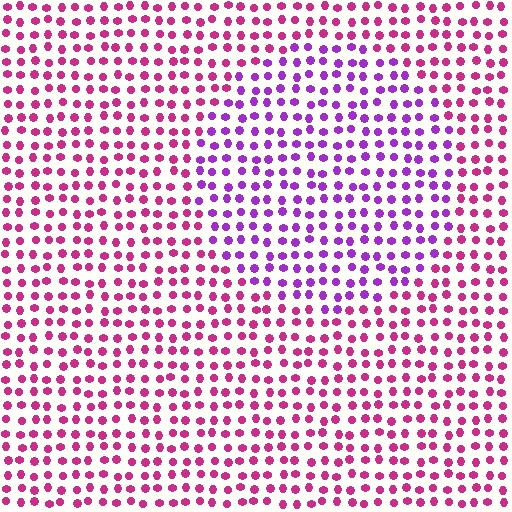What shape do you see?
I see a circle.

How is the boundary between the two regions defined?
The boundary is defined purely by a slight shift in hue (about 40 degrees). Spacing, size, and orientation are identical on both sides.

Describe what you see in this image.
The image is filled with small magenta elements in a uniform arrangement. A circle-shaped region is visible where the elements are tinted to a slightly different hue, forming a subtle color boundary.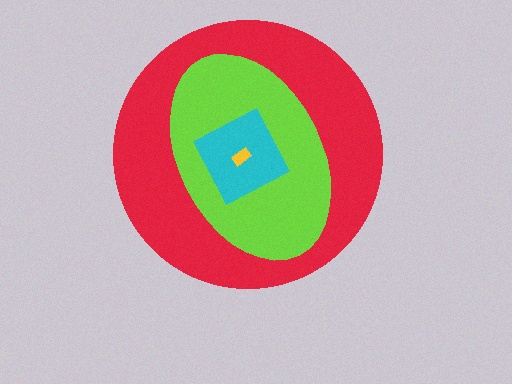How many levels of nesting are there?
4.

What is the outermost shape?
The red circle.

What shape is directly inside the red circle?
The lime ellipse.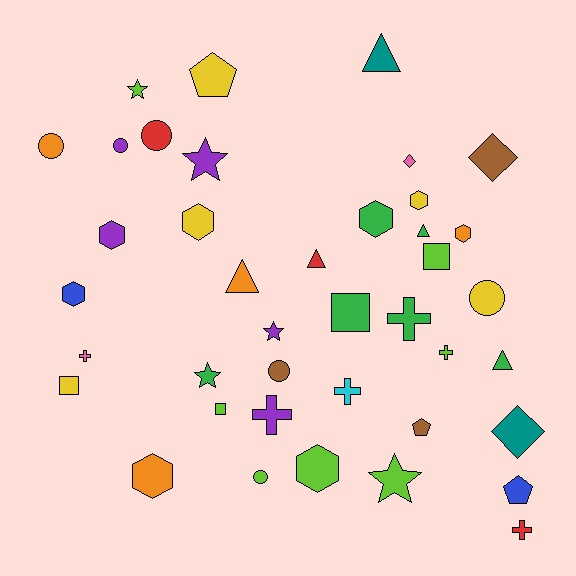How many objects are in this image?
There are 40 objects.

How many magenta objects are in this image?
There are no magenta objects.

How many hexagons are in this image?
There are 8 hexagons.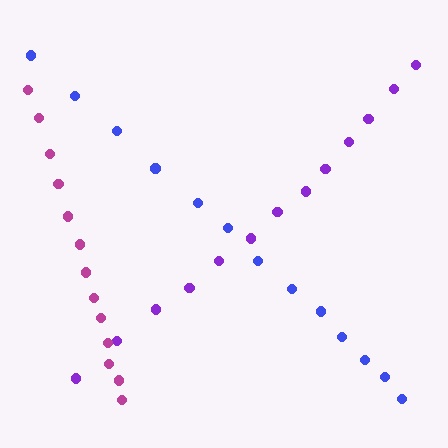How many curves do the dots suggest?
There are 3 distinct paths.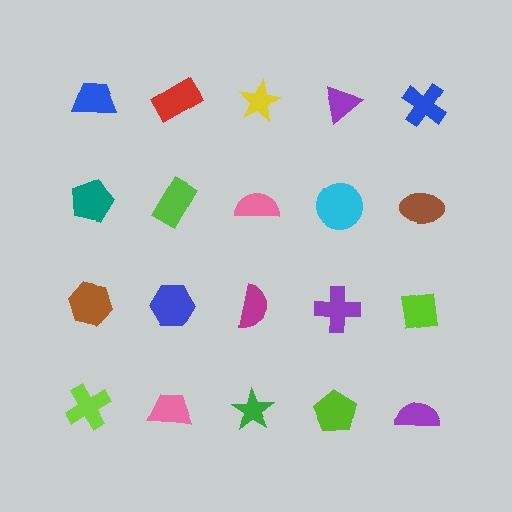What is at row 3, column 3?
A magenta semicircle.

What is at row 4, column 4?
A lime pentagon.